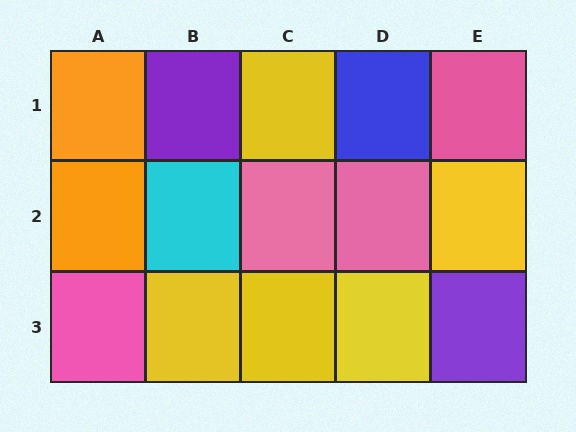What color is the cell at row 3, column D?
Yellow.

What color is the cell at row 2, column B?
Cyan.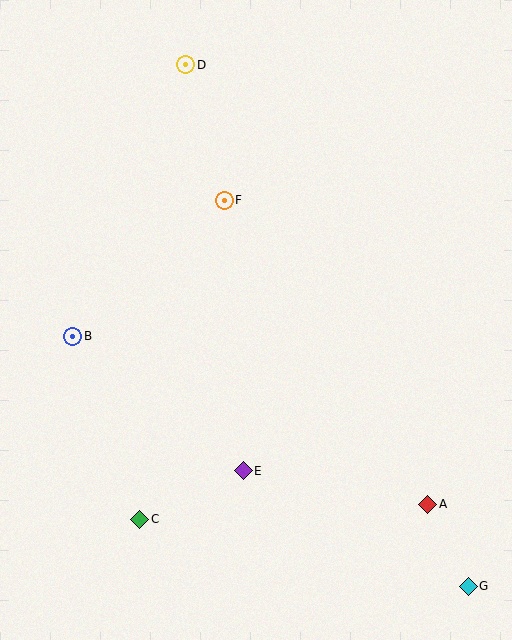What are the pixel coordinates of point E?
Point E is at (243, 471).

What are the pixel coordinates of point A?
Point A is at (428, 504).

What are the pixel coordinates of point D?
Point D is at (186, 65).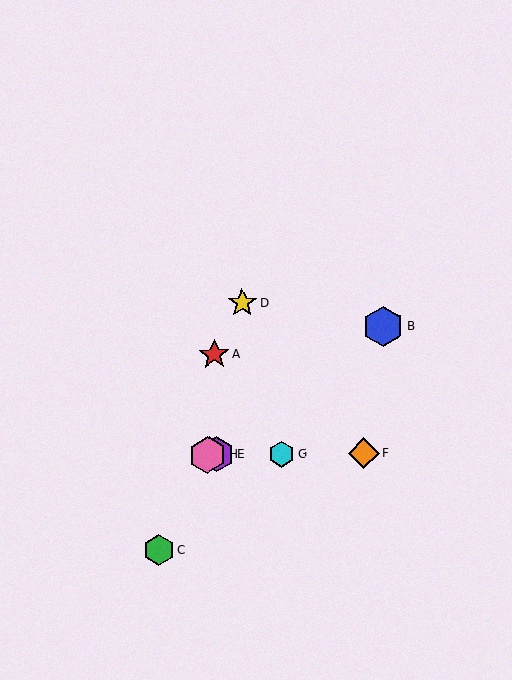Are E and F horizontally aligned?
Yes, both are at y≈455.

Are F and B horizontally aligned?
No, F is at y≈453 and B is at y≈326.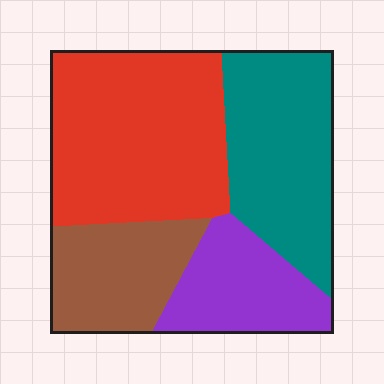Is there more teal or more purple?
Teal.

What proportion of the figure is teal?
Teal takes up about one quarter (1/4) of the figure.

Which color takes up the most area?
Red, at roughly 35%.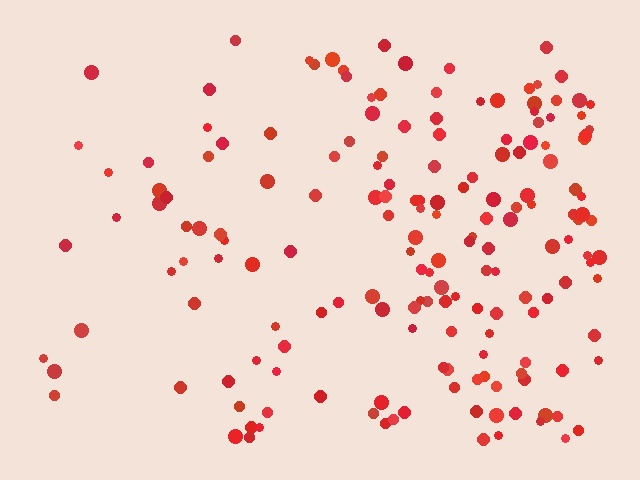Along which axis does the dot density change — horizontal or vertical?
Horizontal.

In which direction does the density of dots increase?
From left to right, with the right side densest.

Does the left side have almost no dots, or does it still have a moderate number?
Still a moderate number, just noticeably fewer than the right.